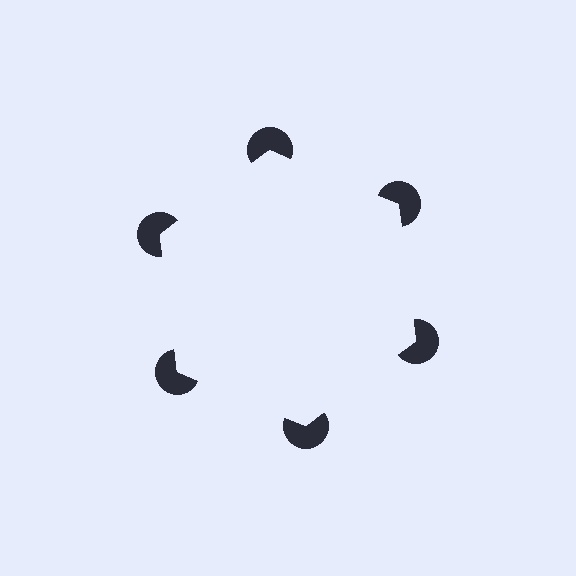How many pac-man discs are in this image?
There are 6 — one at each vertex of the illusory hexagon.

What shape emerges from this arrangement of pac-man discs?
An illusory hexagon — its edges are inferred from the aligned wedge cuts in the pac-man discs, not physically drawn.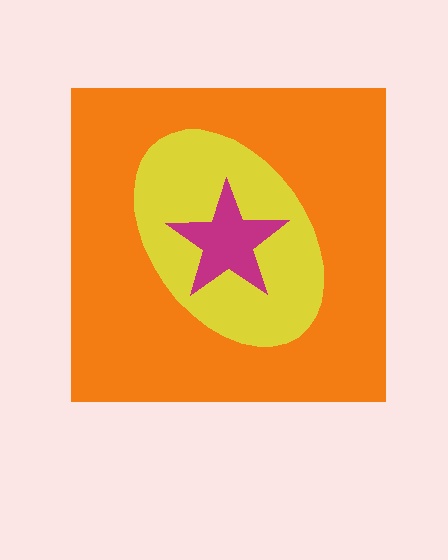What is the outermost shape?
The orange square.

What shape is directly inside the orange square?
The yellow ellipse.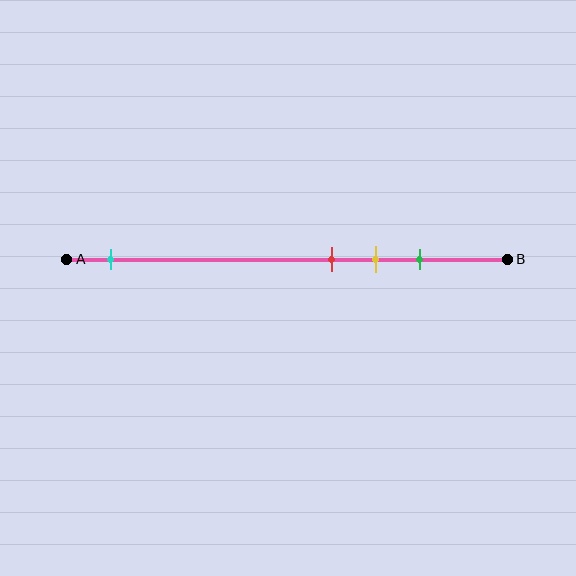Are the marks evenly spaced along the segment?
No, the marks are not evenly spaced.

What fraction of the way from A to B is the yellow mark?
The yellow mark is approximately 70% (0.7) of the way from A to B.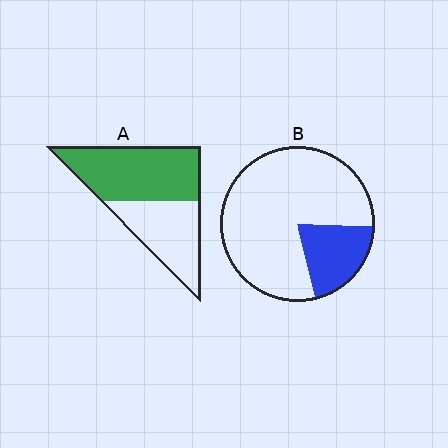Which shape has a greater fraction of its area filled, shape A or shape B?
Shape A.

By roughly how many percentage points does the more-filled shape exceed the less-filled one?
By roughly 35 percentage points (A over B).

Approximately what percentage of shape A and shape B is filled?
A is approximately 60% and B is approximately 20%.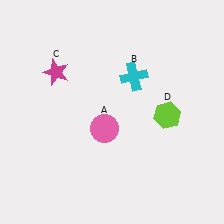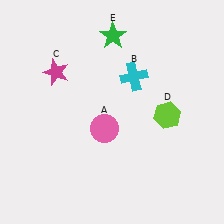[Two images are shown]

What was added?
A green star (E) was added in Image 2.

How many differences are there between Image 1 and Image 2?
There is 1 difference between the two images.